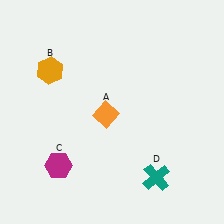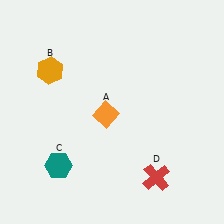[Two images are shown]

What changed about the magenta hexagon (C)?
In Image 1, C is magenta. In Image 2, it changed to teal.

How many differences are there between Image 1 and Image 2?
There are 2 differences between the two images.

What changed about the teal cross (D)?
In Image 1, D is teal. In Image 2, it changed to red.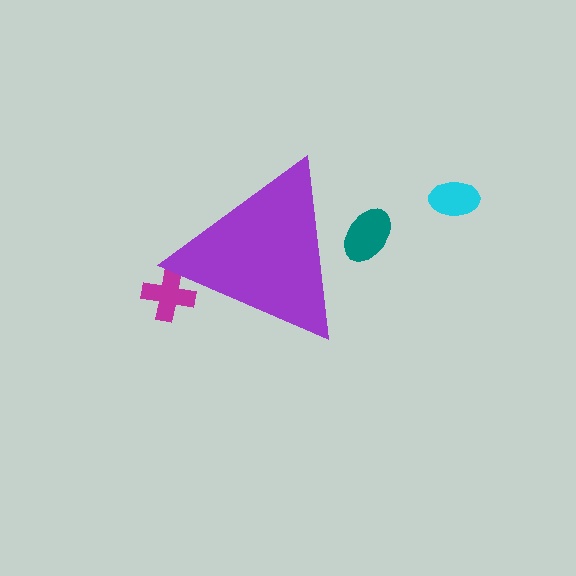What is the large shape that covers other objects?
A purple triangle.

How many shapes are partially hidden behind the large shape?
2 shapes are partially hidden.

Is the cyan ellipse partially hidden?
No, the cyan ellipse is fully visible.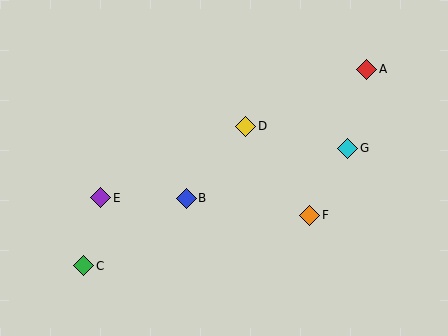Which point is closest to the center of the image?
Point D at (246, 126) is closest to the center.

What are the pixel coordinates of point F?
Point F is at (310, 215).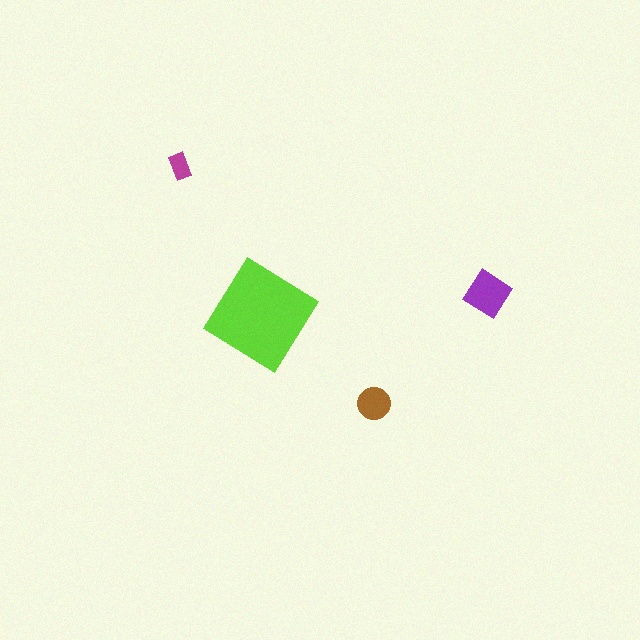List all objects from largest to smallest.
The lime diamond, the purple diamond, the brown circle, the magenta rectangle.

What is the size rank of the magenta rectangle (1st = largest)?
4th.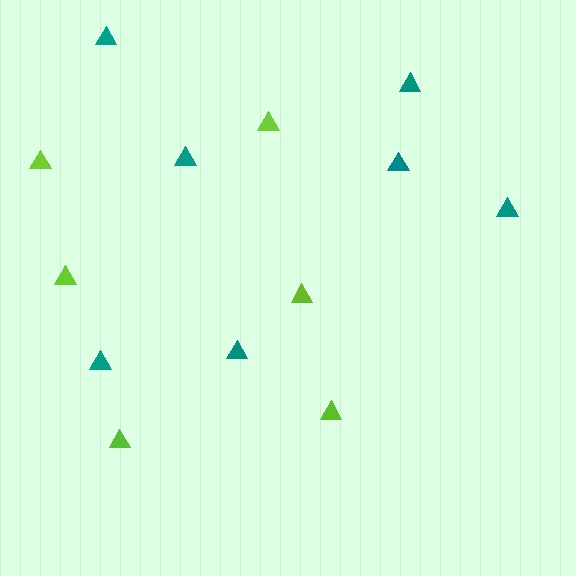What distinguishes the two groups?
There are 2 groups: one group of lime triangles (6) and one group of teal triangles (7).